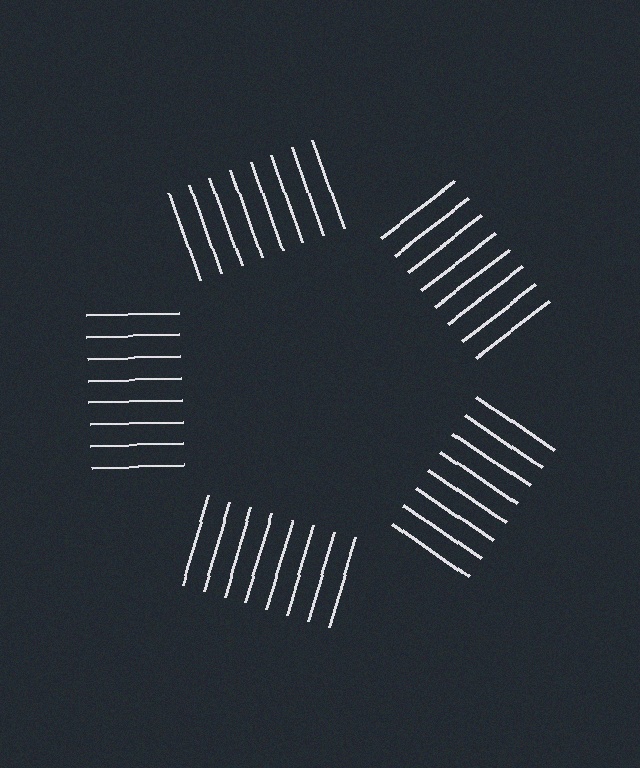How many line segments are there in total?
40 — 8 along each of the 5 edges.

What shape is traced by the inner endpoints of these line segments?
An illusory pentagon — the line segments terminate on its edges but no continuous stroke is drawn.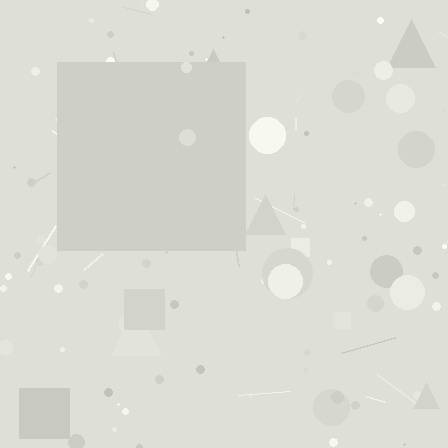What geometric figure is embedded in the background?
A square is embedded in the background.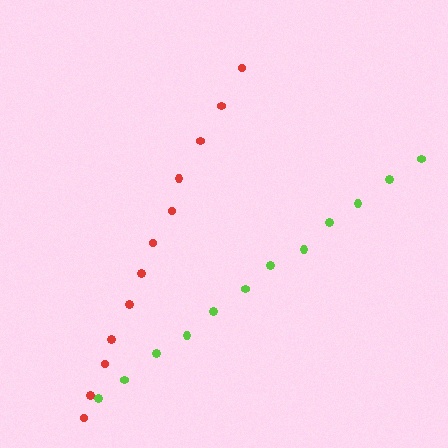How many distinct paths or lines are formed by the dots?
There are 2 distinct paths.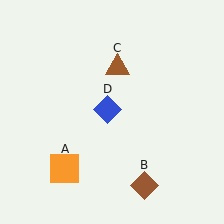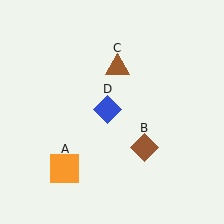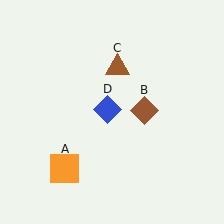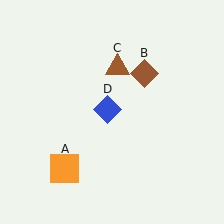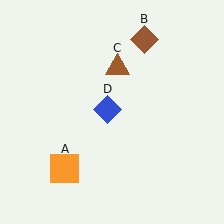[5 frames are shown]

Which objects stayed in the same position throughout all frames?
Orange square (object A) and brown triangle (object C) and blue diamond (object D) remained stationary.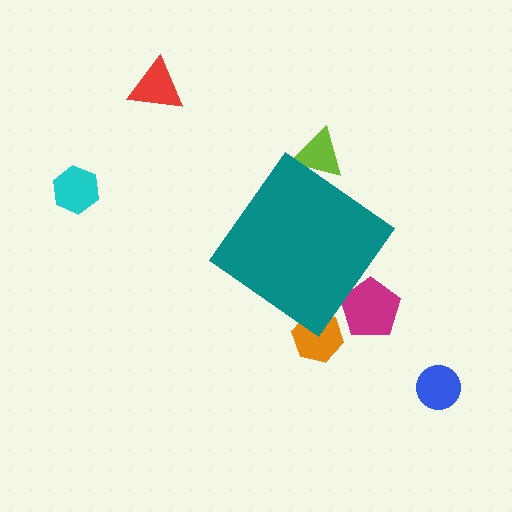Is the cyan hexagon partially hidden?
No, the cyan hexagon is fully visible.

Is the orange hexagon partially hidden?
Yes, the orange hexagon is partially hidden behind the teal diamond.